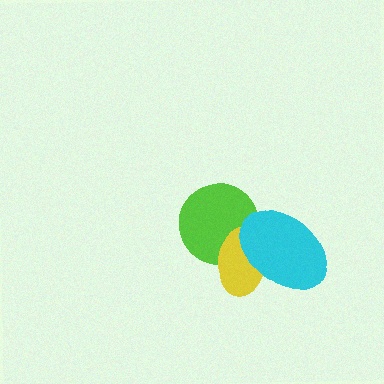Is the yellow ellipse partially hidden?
Yes, it is partially covered by another shape.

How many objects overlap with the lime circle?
2 objects overlap with the lime circle.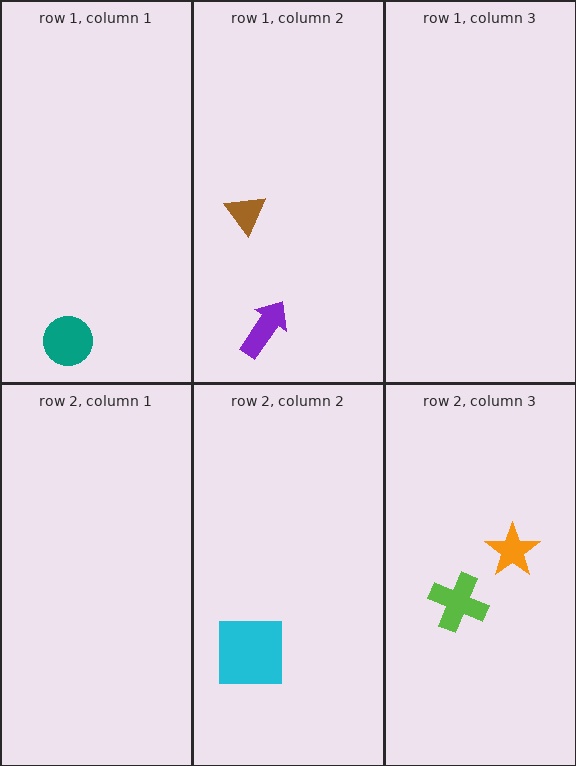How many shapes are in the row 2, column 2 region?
1.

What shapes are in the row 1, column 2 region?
The purple arrow, the brown triangle.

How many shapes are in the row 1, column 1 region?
1.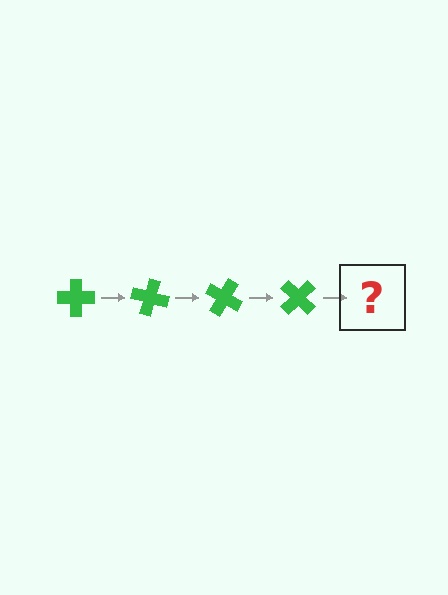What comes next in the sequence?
The next element should be a green cross rotated 60 degrees.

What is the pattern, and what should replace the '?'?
The pattern is that the cross rotates 15 degrees each step. The '?' should be a green cross rotated 60 degrees.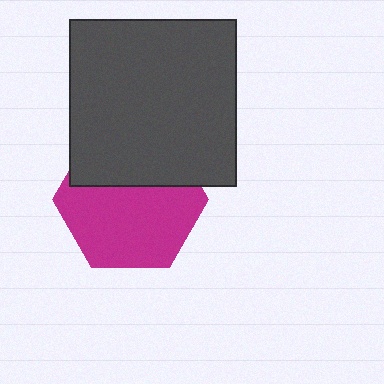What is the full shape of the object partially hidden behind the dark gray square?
The partially hidden object is a magenta hexagon.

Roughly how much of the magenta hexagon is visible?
About half of it is visible (roughly 62%).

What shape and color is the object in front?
The object in front is a dark gray square.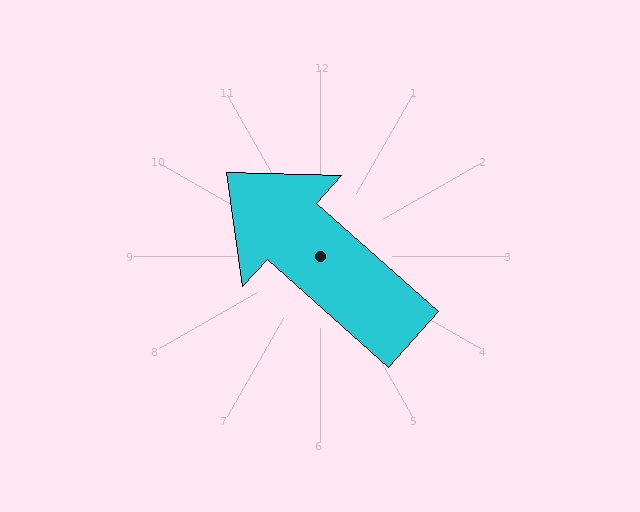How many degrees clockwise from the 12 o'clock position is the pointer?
Approximately 312 degrees.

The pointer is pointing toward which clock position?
Roughly 10 o'clock.